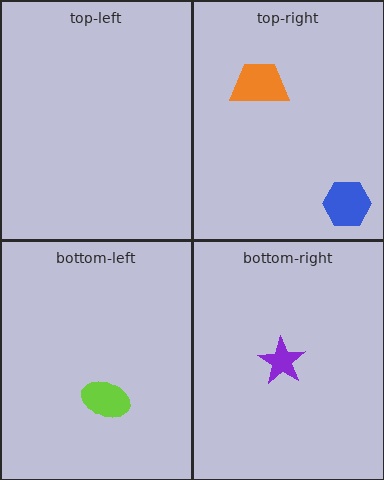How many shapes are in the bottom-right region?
1.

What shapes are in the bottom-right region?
The purple star.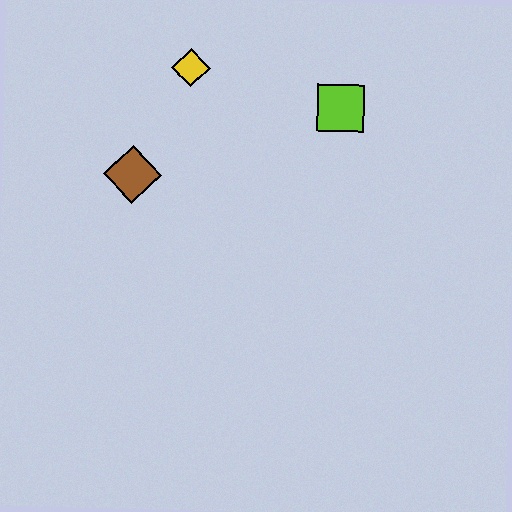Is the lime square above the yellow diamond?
No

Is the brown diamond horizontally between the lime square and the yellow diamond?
No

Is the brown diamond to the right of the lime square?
No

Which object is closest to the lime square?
The yellow diamond is closest to the lime square.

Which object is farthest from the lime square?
The brown diamond is farthest from the lime square.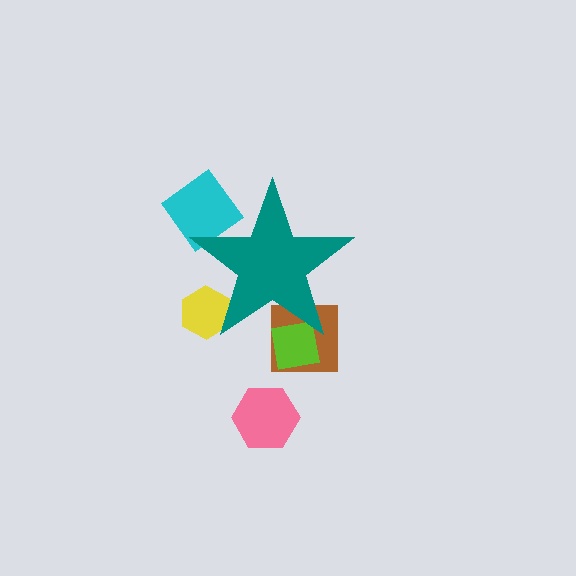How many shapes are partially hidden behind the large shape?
4 shapes are partially hidden.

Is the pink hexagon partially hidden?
No, the pink hexagon is fully visible.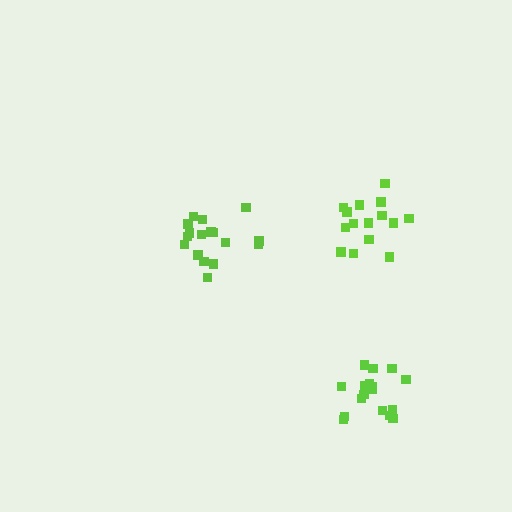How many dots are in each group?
Group 1: 17 dots, Group 2: 15 dots, Group 3: 17 dots (49 total).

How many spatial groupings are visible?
There are 3 spatial groupings.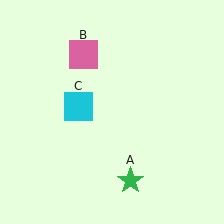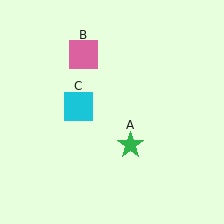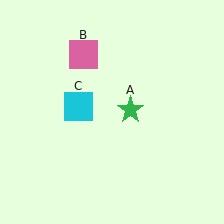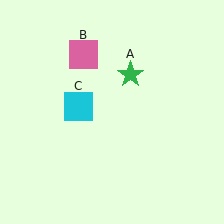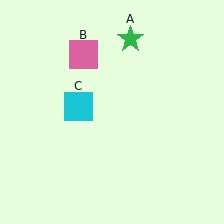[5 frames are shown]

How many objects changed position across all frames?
1 object changed position: green star (object A).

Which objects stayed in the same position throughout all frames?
Pink square (object B) and cyan square (object C) remained stationary.